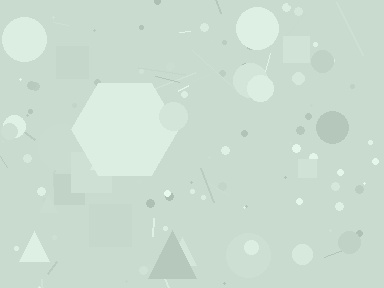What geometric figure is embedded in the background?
A hexagon is embedded in the background.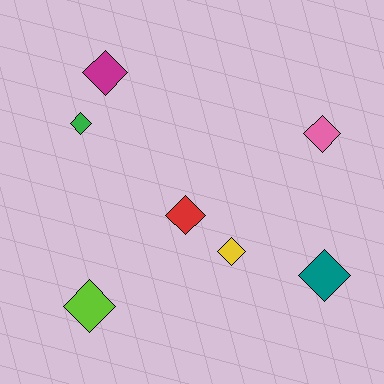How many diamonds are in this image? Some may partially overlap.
There are 7 diamonds.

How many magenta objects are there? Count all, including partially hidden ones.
There is 1 magenta object.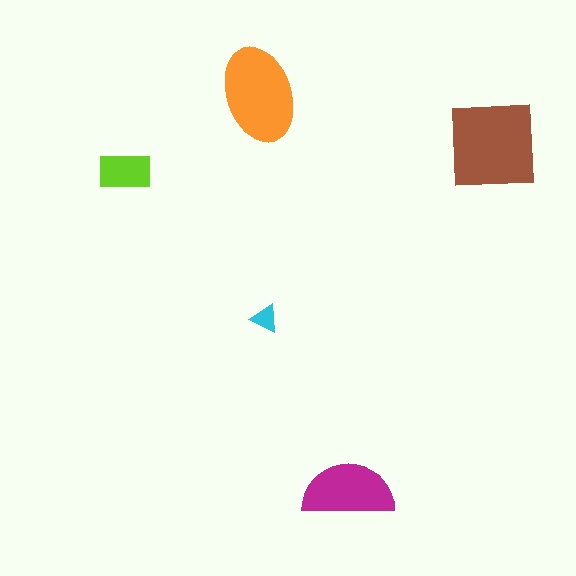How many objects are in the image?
There are 5 objects in the image.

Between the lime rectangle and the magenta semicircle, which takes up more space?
The magenta semicircle.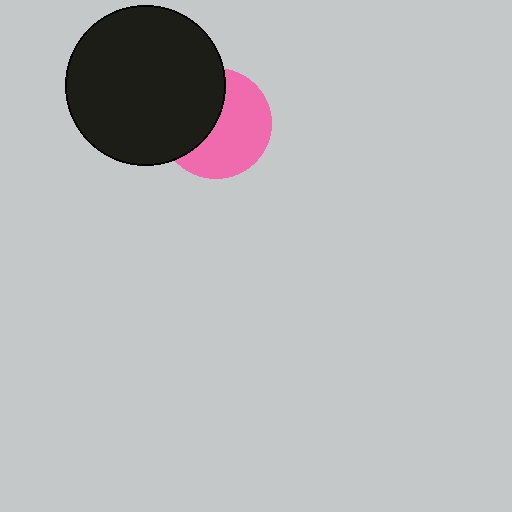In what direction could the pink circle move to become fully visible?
The pink circle could move right. That would shift it out from behind the black circle entirely.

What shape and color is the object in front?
The object in front is a black circle.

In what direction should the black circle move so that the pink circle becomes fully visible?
The black circle should move left. That is the shortest direction to clear the overlap and leave the pink circle fully visible.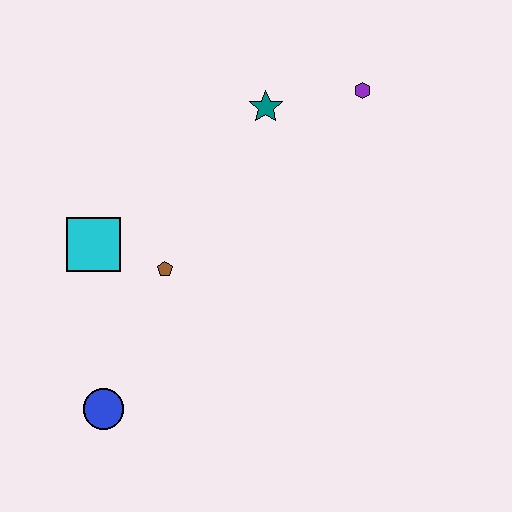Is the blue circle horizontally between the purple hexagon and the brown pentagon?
No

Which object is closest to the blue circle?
The brown pentagon is closest to the blue circle.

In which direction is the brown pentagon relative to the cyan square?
The brown pentagon is to the right of the cyan square.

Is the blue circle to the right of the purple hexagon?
No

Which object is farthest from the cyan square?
The purple hexagon is farthest from the cyan square.